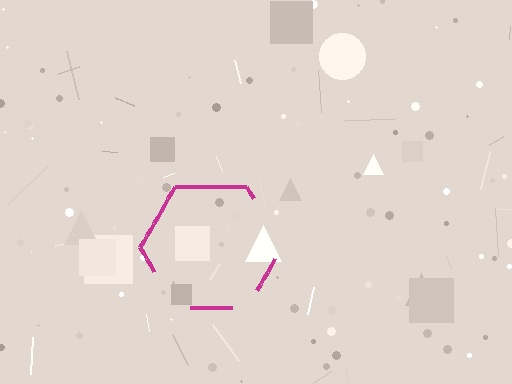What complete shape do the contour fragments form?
The contour fragments form a hexagon.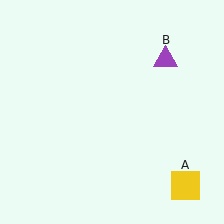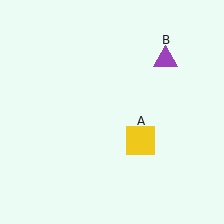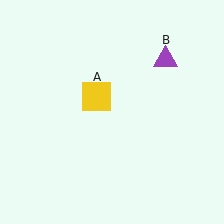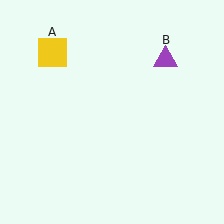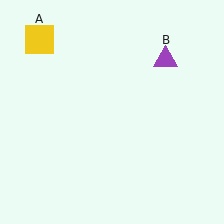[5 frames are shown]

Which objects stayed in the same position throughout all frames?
Purple triangle (object B) remained stationary.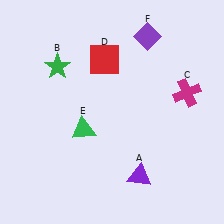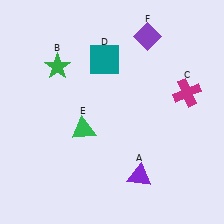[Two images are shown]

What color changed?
The square (D) changed from red in Image 1 to teal in Image 2.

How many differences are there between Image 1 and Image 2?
There is 1 difference between the two images.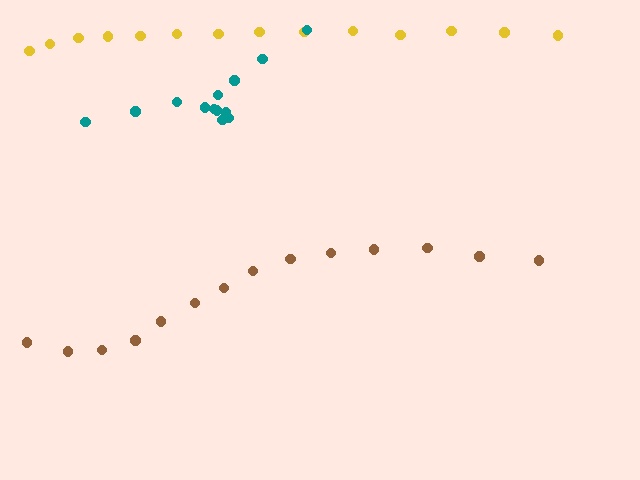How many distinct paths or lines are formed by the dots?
There are 3 distinct paths.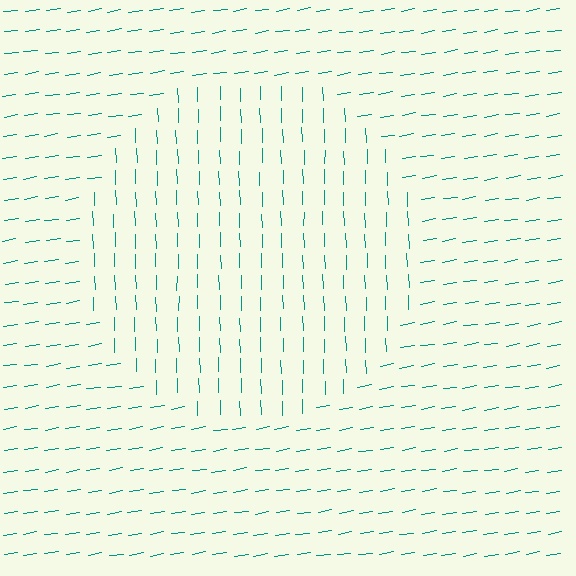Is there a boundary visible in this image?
Yes, there is a texture boundary formed by a change in line orientation.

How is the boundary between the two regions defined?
The boundary is defined purely by a change in line orientation (approximately 83 degrees difference). All lines are the same color and thickness.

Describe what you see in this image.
The image is filled with small teal line segments. A circle region in the image has lines oriented differently from the surrounding lines, creating a visible texture boundary.